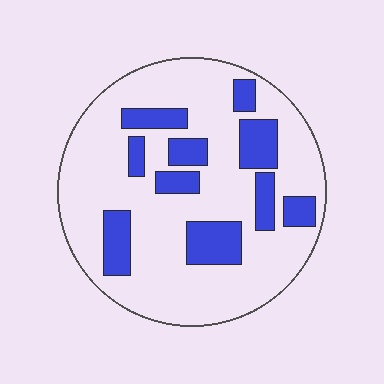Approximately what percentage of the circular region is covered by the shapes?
Approximately 25%.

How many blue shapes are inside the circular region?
10.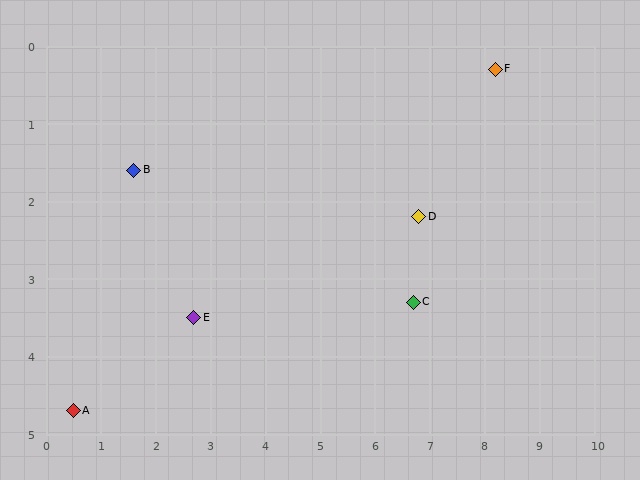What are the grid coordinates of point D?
Point D is at approximately (6.8, 2.2).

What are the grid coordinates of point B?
Point B is at approximately (1.6, 1.6).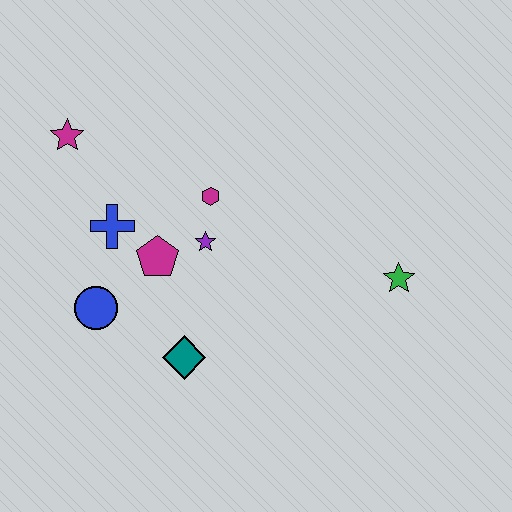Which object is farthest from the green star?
The magenta star is farthest from the green star.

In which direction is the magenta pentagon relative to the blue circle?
The magenta pentagon is to the right of the blue circle.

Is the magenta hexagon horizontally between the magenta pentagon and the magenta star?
No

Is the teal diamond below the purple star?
Yes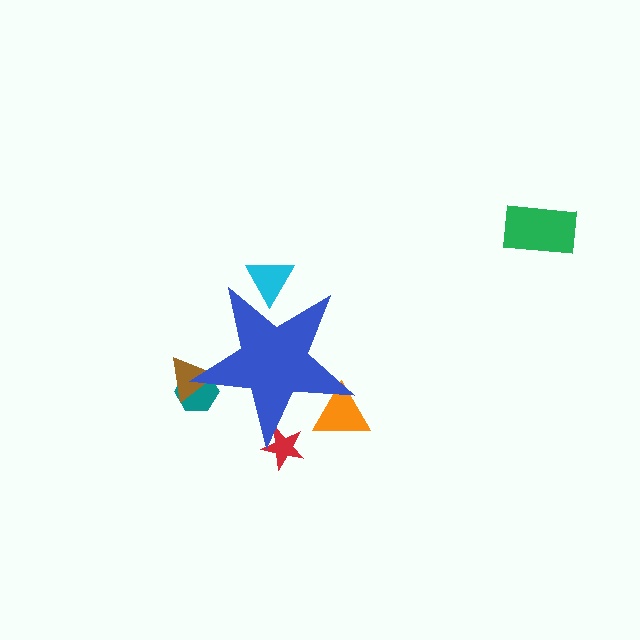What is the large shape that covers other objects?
A blue star.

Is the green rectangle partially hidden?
No, the green rectangle is fully visible.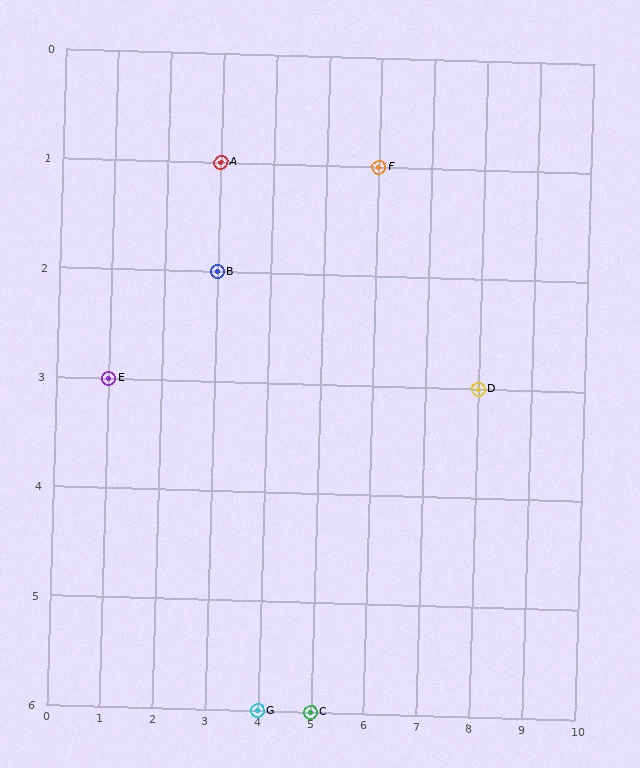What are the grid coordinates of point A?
Point A is at grid coordinates (3, 1).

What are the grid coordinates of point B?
Point B is at grid coordinates (3, 2).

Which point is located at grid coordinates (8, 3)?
Point D is at (8, 3).